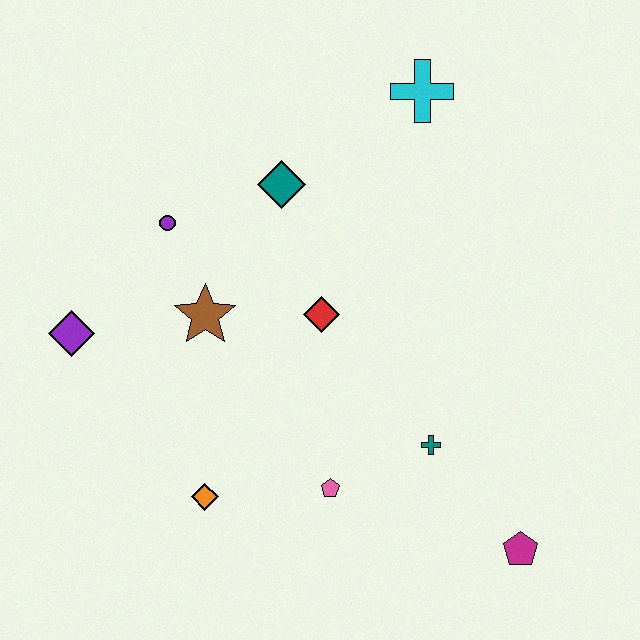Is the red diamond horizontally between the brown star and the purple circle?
No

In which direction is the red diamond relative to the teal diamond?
The red diamond is below the teal diamond.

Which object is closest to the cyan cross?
The teal diamond is closest to the cyan cross.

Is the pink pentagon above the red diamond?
No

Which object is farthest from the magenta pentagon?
The purple diamond is farthest from the magenta pentagon.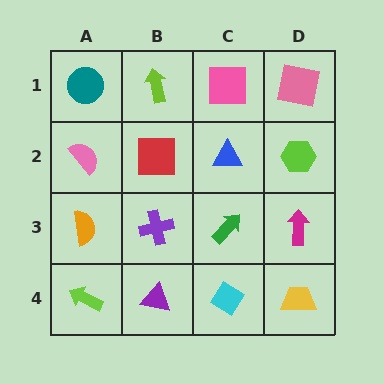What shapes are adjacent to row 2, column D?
A pink square (row 1, column D), a magenta arrow (row 3, column D), a blue triangle (row 2, column C).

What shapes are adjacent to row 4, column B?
A purple cross (row 3, column B), a lime arrow (row 4, column A), a cyan diamond (row 4, column C).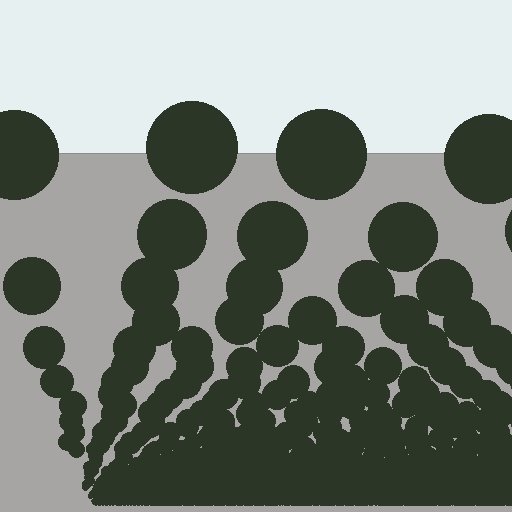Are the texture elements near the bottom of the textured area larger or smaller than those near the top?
Smaller. The gradient is inverted — elements near the bottom are smaller and denser.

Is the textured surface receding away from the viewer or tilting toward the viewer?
The surface appears to tilt toward the viewer. Texture elements get larger and sparser toward the top.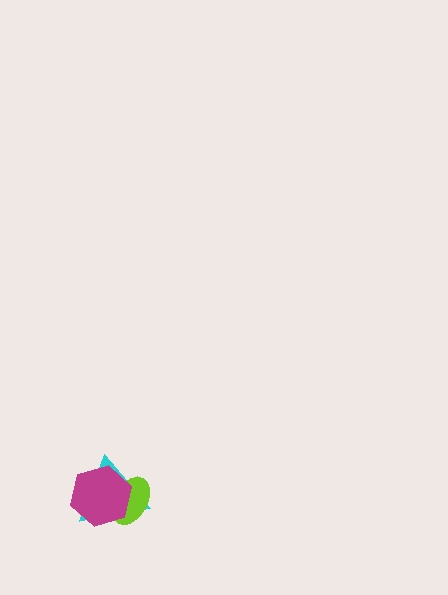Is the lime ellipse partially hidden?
Yes, it is partially covered by another shape.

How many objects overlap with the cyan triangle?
2 objects overlap with the cyan triangle.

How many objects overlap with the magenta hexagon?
2 objects overlap with the magenta hexagon.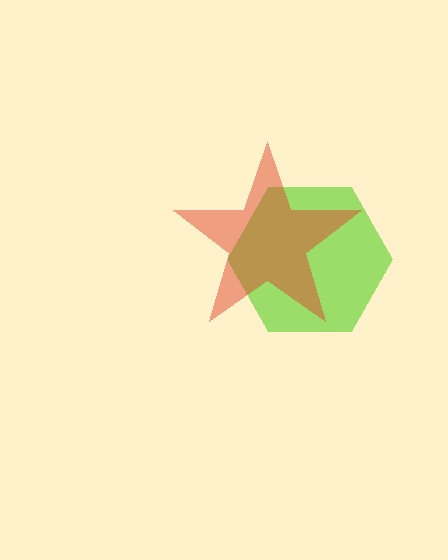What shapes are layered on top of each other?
The layered shapes are: a lime hexagon, a red star.